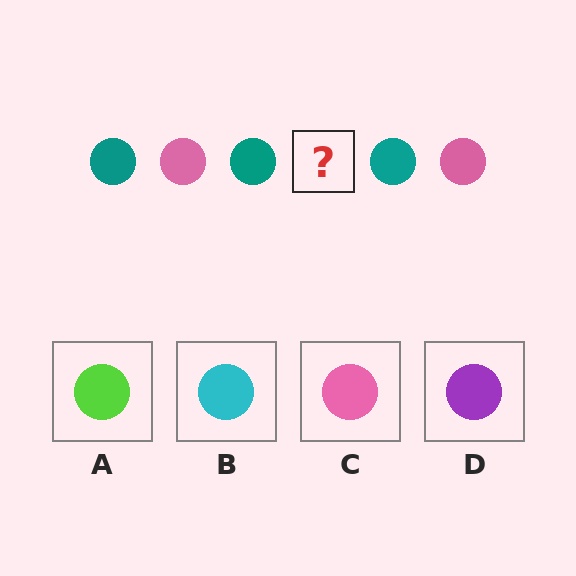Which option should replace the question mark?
Option C.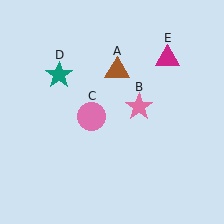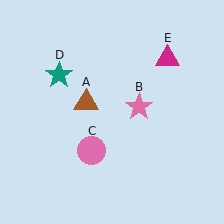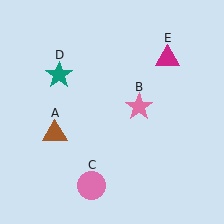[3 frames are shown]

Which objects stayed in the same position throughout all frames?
Pink star (object B) and teal star (object D) and magenta triangle (object E) remained stationary.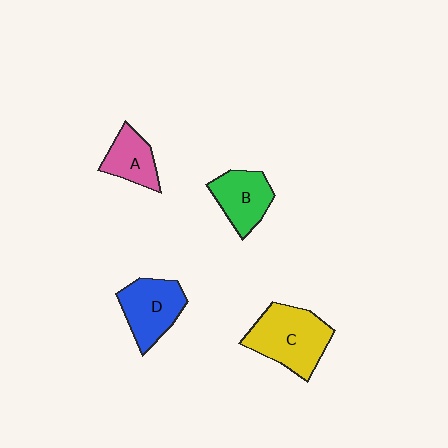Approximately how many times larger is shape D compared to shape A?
Approximately 1.4 times.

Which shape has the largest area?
Shape C (yellow).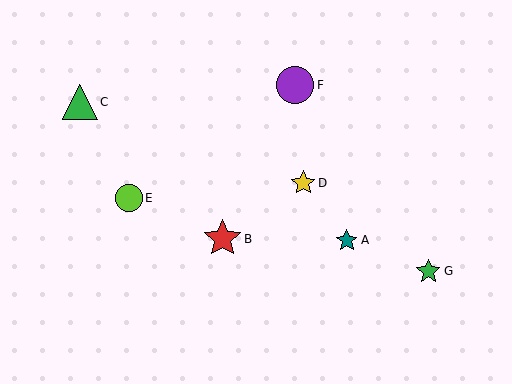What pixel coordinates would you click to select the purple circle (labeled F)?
Click at (295, 85) to select the purple circle F.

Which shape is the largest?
The red star (labeled B) is the largest.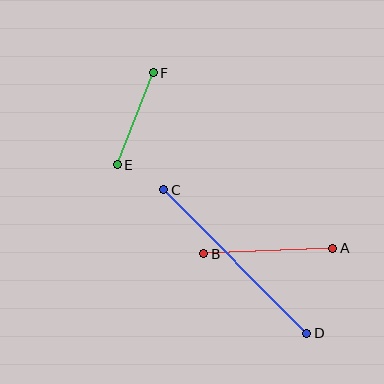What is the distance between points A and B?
The distance is approximately 129 pixels.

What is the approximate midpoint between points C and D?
The midpoint is at approximately (235, 262) pixels.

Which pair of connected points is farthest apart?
Points C and D are farthest apart.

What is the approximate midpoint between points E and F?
The midpoint is at approximately (135, 119) pixels.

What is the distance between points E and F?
The distance is approximately 99 pixels.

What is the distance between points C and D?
The distance is approximately 203 pixels.